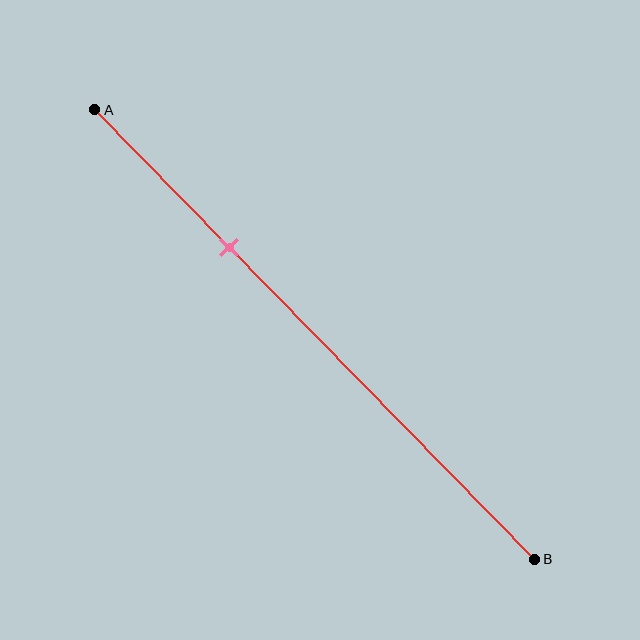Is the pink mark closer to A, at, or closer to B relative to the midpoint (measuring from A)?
The pink mark is closer to point A than the midpoint of segment AB.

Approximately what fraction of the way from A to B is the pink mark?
The pink mark is approximately 30% of the way from A to B.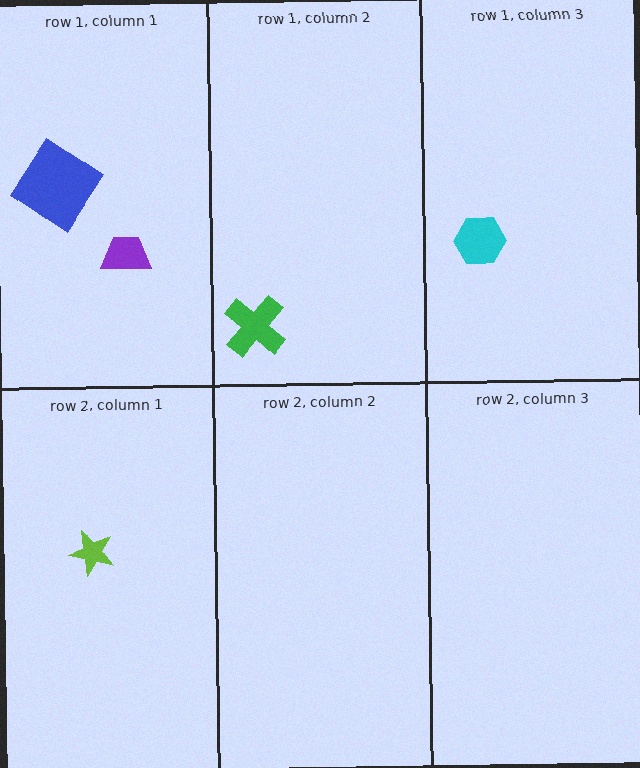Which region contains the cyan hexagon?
The row 1, column 3 region.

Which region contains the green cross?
The row 1, column 2 region.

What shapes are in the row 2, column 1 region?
The lime star.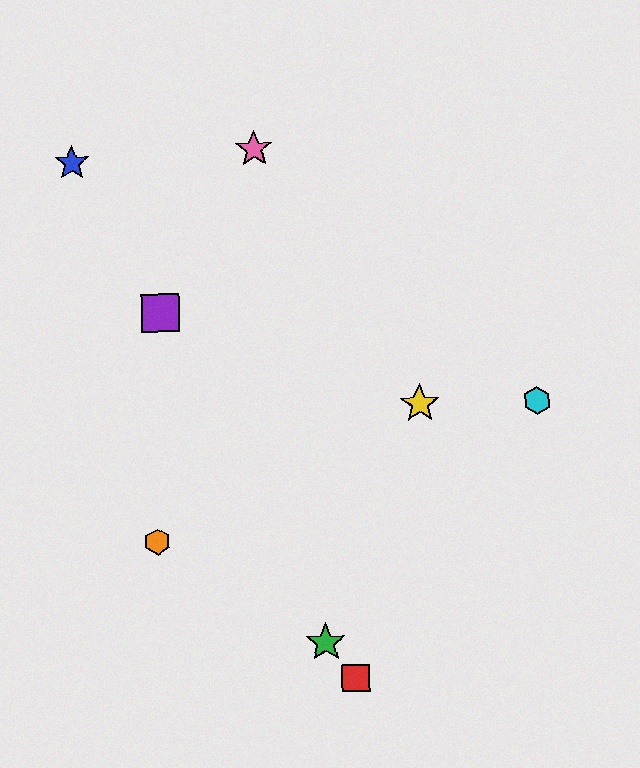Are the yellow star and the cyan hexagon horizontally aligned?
Yes, both are at y≈404.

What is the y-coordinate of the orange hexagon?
The orange hexagon is at y≈542.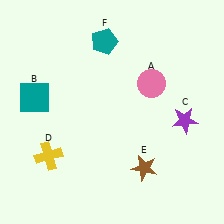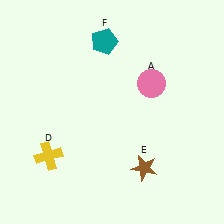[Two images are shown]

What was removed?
The teal square (B), the purple star (C) were removed in Image 2.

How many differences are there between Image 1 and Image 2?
There are 2 differences between the two images.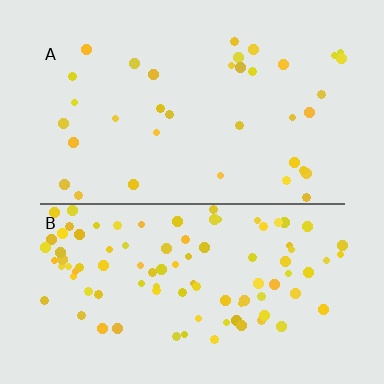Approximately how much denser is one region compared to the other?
Approximately 2.7× — region B over region A.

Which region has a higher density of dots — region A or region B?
B (the bottom).